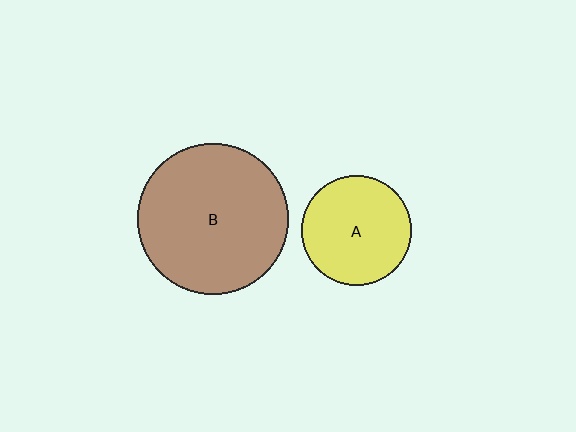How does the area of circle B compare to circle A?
Approximately 1.9 times.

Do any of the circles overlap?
No, none of the circles overlap.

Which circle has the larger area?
Circle B (brown).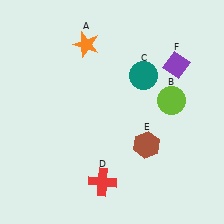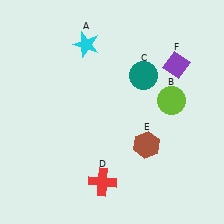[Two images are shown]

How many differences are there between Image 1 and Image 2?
There is 1 difference between the two images.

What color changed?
The star (A) changed from orange in Image 1 to cyan in Image 2.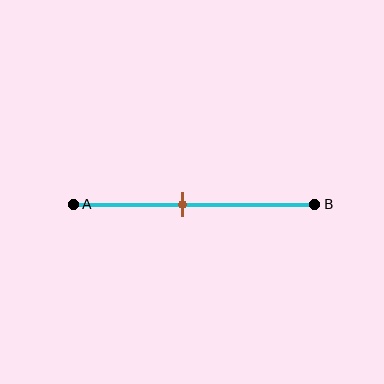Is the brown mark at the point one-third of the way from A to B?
No, the mark is at about 45% from A, not at the 33% one-third point.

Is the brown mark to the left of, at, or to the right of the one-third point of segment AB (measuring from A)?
The brown mark is to the right of the one-third point of segment AB.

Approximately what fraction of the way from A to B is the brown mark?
The brown mark is approximately 45% of the way from A to B.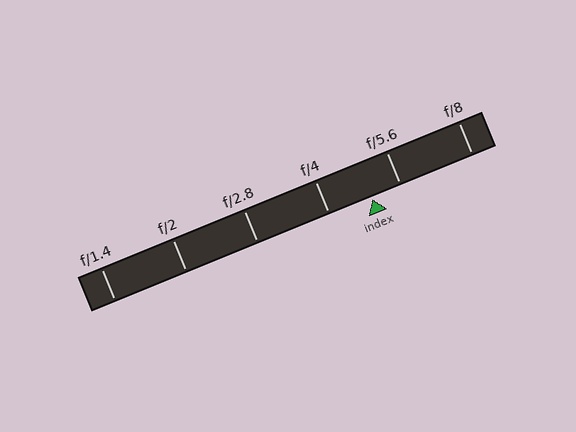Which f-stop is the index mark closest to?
The index mark is closest to f/5.6.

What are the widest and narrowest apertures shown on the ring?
The widest aperture shown is f/1.4 and the narrowest is f/8.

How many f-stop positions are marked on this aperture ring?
There are 6 f-stop positions marked.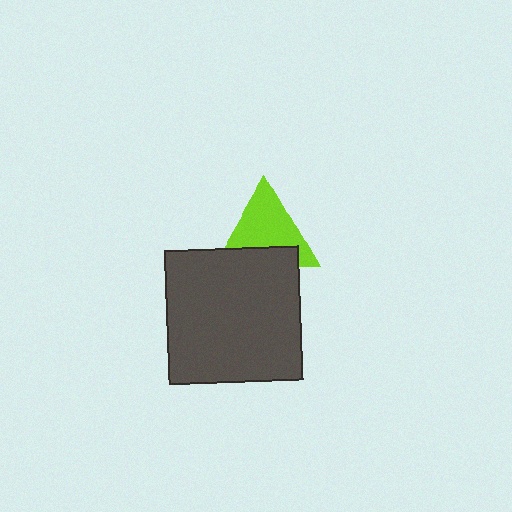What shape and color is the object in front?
The object in front is a dark gray square.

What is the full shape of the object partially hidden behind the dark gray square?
The partially hidden object is a lime triangle.